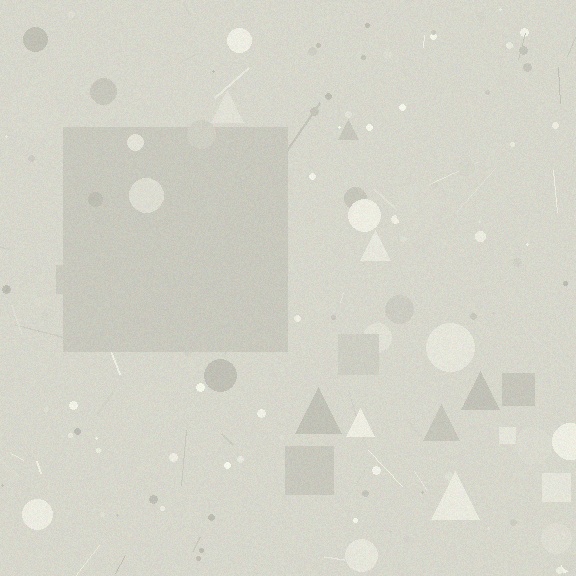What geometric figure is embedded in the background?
A square is embedded in the background.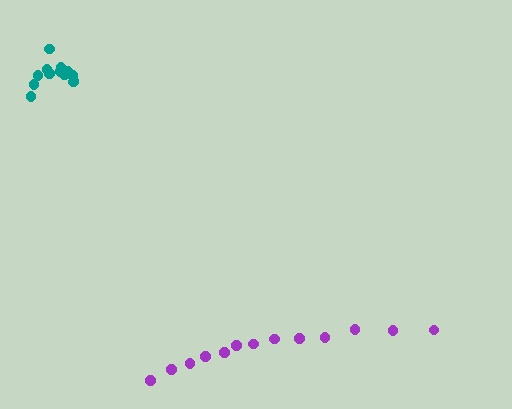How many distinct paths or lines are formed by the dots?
There are 2 distinct paths.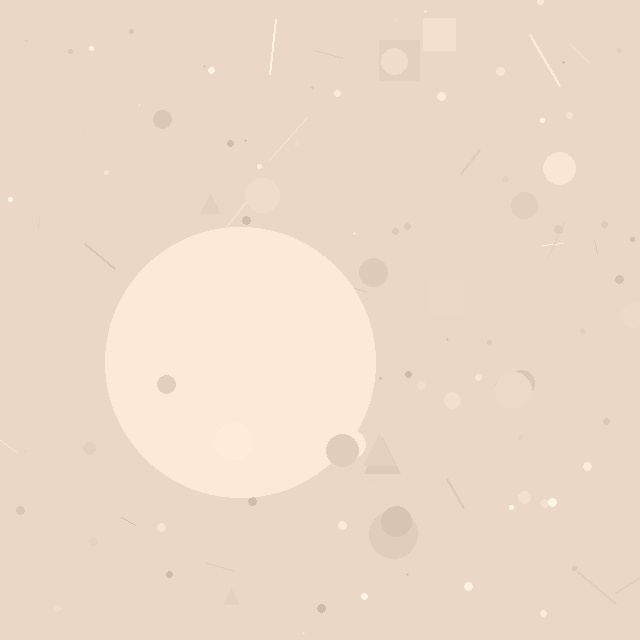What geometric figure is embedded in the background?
A circle is embedded in the background.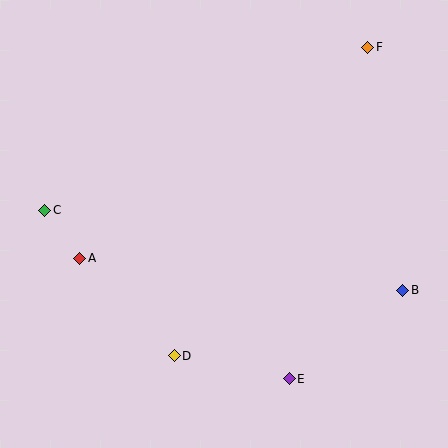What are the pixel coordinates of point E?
Point E is at (289, 379).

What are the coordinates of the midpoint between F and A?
The midpoint between F and A is at (224, 153).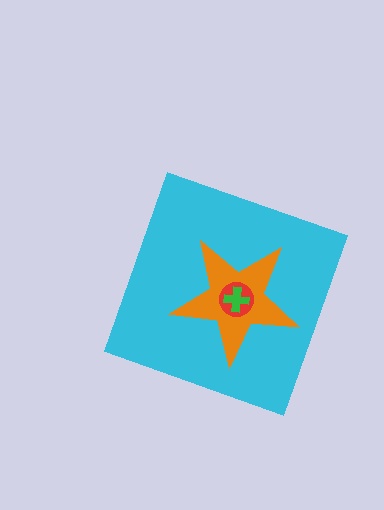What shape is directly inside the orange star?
The red circle.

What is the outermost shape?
The cyan diamond.